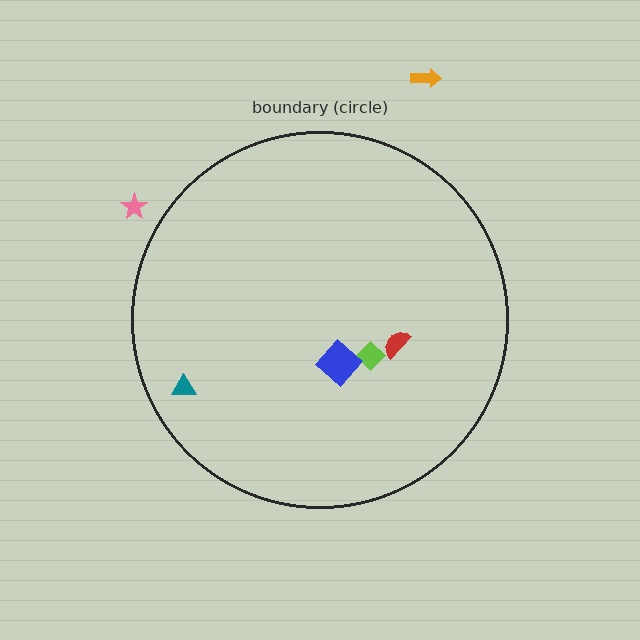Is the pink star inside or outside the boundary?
Outside.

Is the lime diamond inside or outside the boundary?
Inside.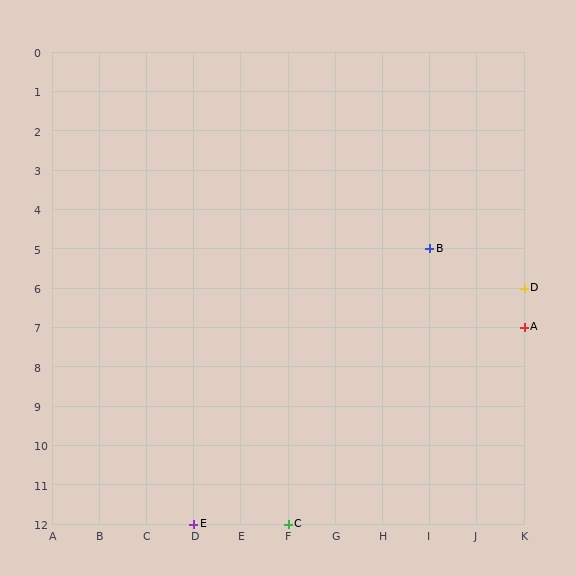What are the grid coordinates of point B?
Point B is at grid coordinates (I, 5).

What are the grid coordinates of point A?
Point A is at grid coordinates (K, 7).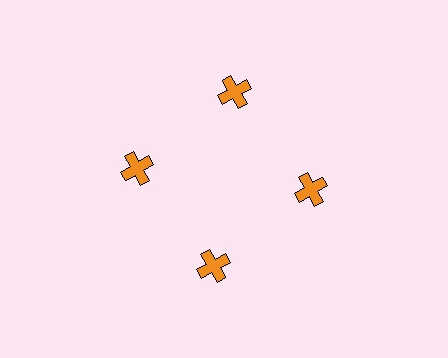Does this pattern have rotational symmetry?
Yes, this pattern has 4-fold rotational symmetry. It looks the same after rotating 90 degrees around the center.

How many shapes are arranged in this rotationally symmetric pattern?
There are 4 shapes, arranged in 4 groups of 1.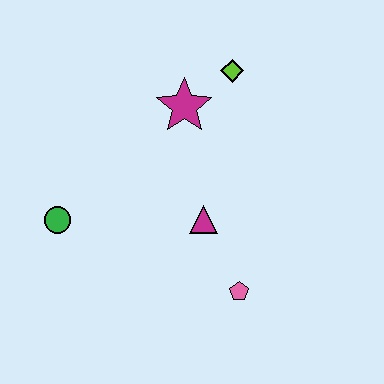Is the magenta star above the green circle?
Yes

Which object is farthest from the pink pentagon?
The lime diamond is farthest from the pink pentagon.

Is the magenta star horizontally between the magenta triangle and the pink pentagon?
No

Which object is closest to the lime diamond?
The magenta star is closest to the lime diamond.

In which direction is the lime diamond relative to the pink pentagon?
The lime diamond is above the pink pentagon.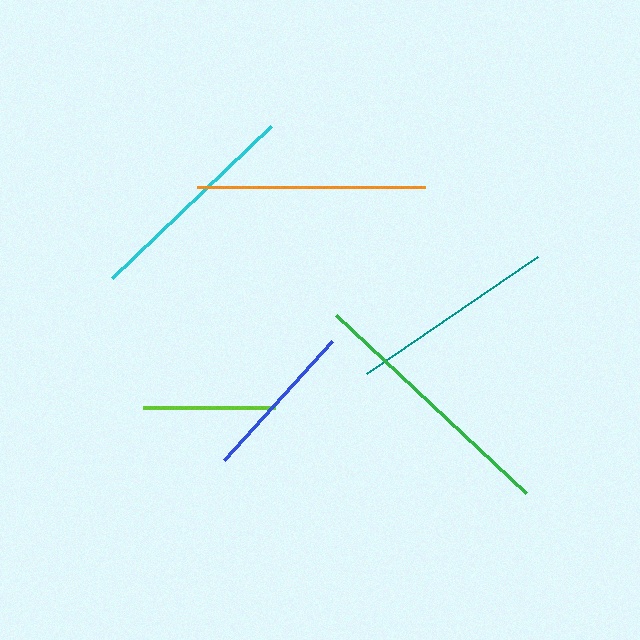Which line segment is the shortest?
The lime line is the shortest at approximately 132 pixels.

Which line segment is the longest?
The green line is the longest at approximately 260 pixels.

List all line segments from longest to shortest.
From longest to shortest: green, orange, cyan, teal, blue, lime.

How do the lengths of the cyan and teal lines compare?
The cyan and teal lines are approximately the same length.